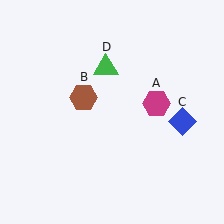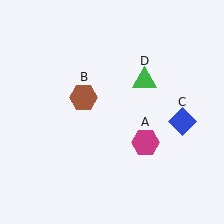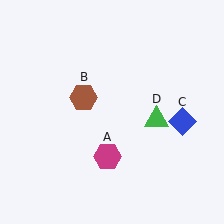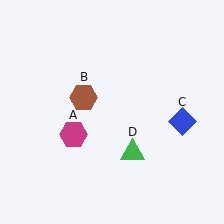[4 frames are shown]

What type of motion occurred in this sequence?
The magenta hexagon (object A), green triangle (object D) rotated clockwise around the center of the scene.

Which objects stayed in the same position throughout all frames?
Brown hexagon (object B) and blue diamond (object C) remained stationary.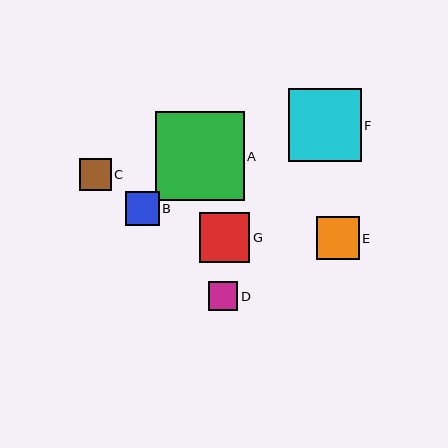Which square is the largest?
Square A is the largest with a size of approximately 88 pixels.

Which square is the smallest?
Square D is the smallest with a size of approximately 29 pixels.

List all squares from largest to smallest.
From largest to smallest: A, F, G, E, B, C, D.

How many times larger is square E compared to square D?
Square E is approximately 1.5 times the size of square D.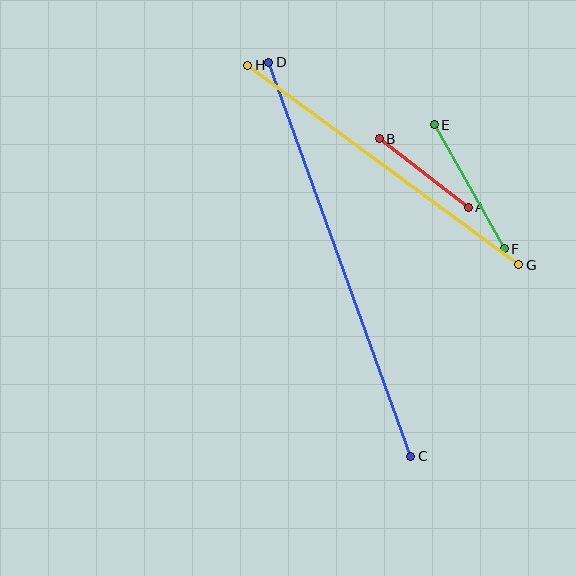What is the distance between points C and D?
The distance is approximately 419 pixels.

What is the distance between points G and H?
The distance is approximately 336 pixels.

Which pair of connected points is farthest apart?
Points C and D are farthest apart.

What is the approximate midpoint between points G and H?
The midpoint is at approximately (383, 165) pixels.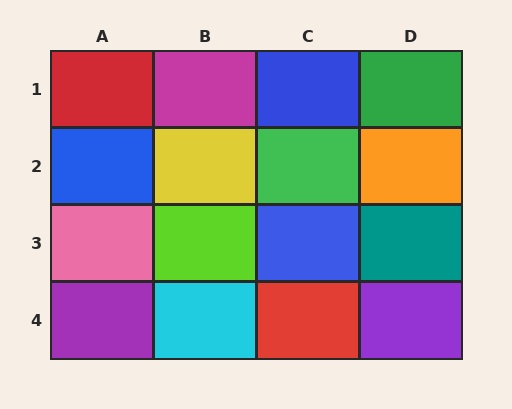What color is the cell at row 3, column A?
Pink.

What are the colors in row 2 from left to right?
Blue, yellow, green, orange.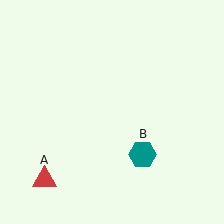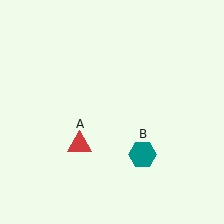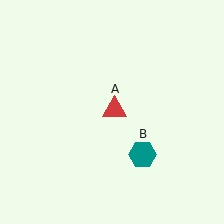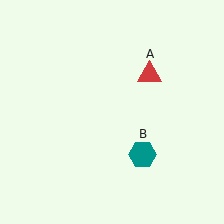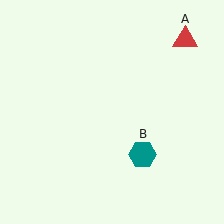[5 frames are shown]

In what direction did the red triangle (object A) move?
The red triangle (object A) moved up and to the right.